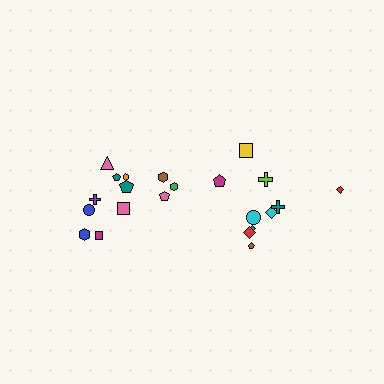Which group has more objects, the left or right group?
The left group.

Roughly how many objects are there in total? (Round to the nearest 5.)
Roughly 20 objects in total.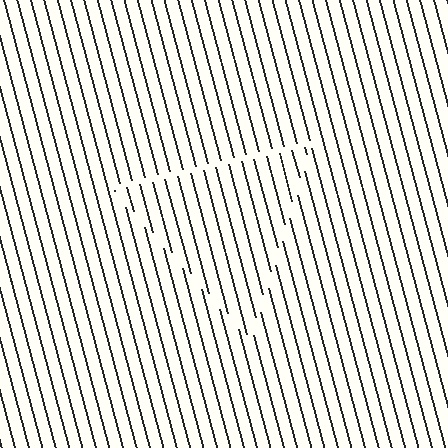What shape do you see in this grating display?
An illusory triangle. The interior of the shape contains the same grating, shifted by half a period — the contour is defined by the phase discontinuity where line-ends from the inner and outer gratings abut.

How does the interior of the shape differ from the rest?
The interior of the shape contains the same grating, shifted by half a period — the contour is defined by the phase discontinuity where line-ends from the inner and outer gratings abut.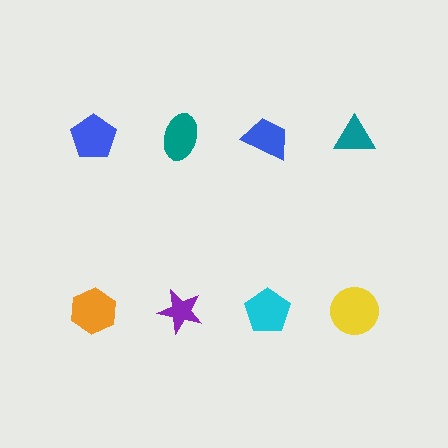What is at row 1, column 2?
A teal ellipse.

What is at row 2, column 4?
A yellow circle.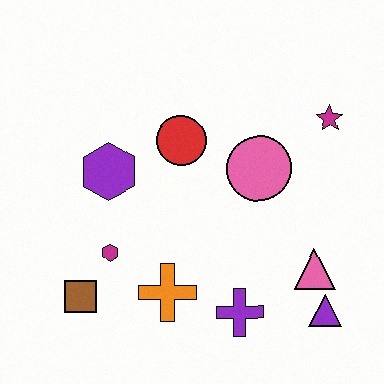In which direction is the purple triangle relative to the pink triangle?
The purple triangle is below the pink triangle.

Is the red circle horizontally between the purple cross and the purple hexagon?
Yes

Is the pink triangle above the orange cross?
Yes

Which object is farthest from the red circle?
The purple triangle is farthest from the red circle.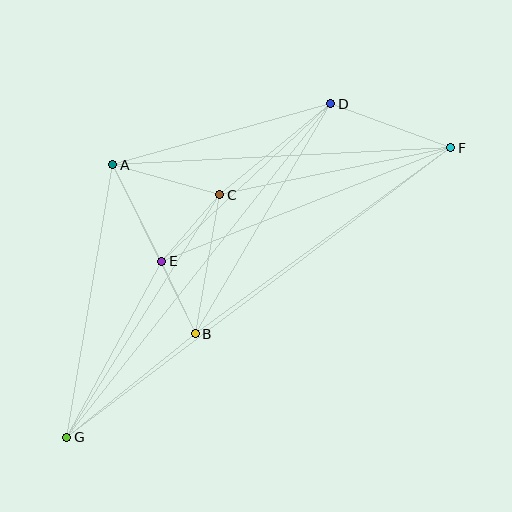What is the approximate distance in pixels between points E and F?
The distance between E and F is approximately 311 pixels.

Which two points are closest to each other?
Points B and E are closest to each other.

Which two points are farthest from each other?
Points F and G are farthest from each other.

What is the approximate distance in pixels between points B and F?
The distance between B and F is approximately 316 pixels.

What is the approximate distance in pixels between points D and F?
The distance between D and F is approximately 128 pixels.